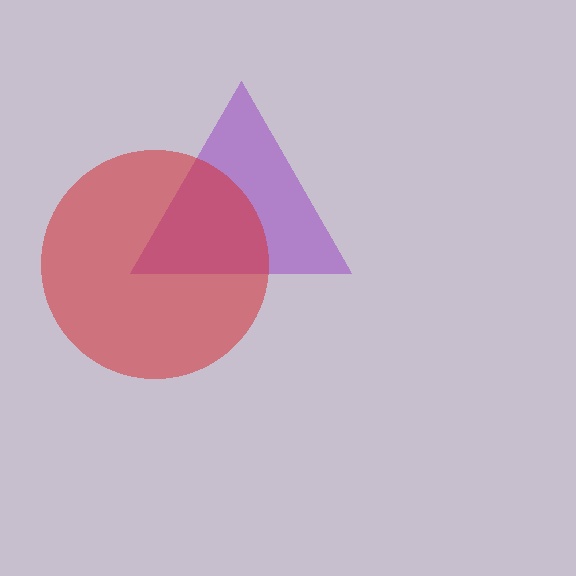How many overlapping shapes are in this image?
There are 2 overlapping shapes in the image.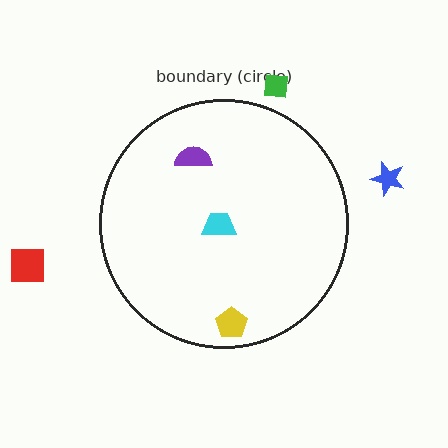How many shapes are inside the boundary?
3 inside, 3 outside.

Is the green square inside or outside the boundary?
Outside.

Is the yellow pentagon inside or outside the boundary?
Inside.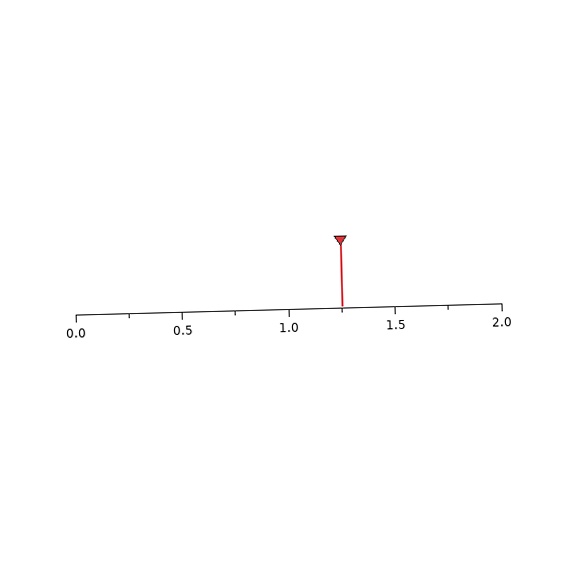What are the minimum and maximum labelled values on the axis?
The axis runs from 0.0 to 2.0.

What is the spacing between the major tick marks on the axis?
The major ticks are spaced 0.5 apart.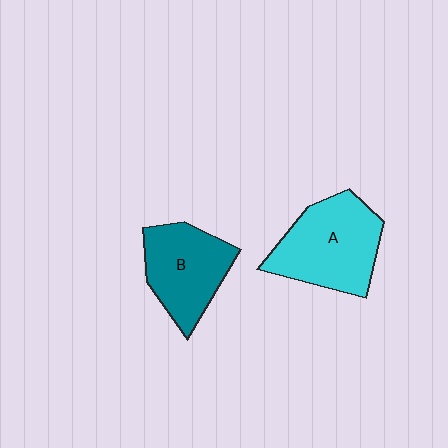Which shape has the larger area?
Shape A (cyan).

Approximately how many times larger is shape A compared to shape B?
Approximately 1.2 times.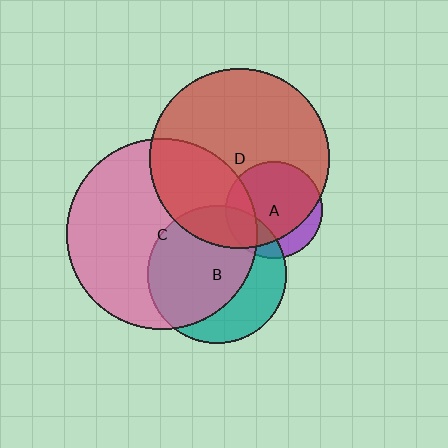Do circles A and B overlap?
Yes.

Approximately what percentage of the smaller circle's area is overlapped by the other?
Approximately 25%.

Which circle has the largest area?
Circle C (pink).